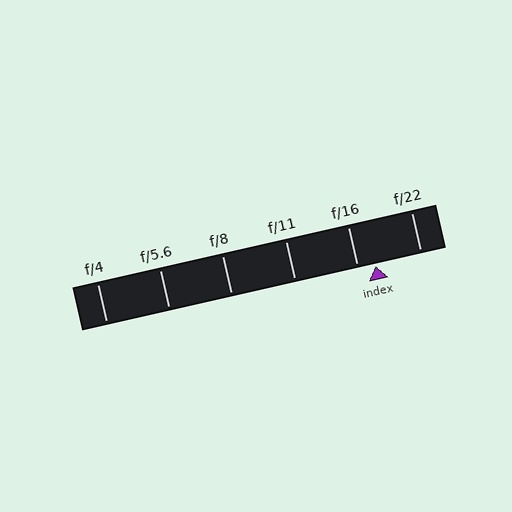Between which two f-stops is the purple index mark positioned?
The index mark is between f/16 and f/22.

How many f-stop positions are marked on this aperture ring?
There are 6 f-stop positions marked.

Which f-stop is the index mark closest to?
The index mark is closest to f/16.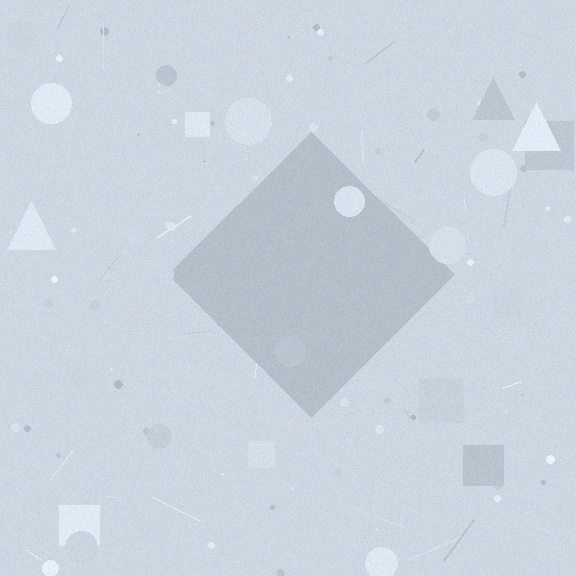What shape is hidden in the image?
A diamond is hidden in the image.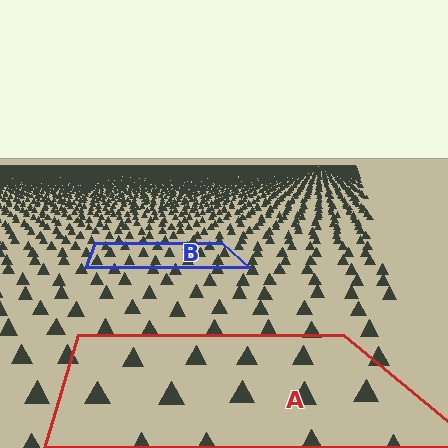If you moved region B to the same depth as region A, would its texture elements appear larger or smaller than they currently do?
They would appear larger. At a closer depth, the same texture elements are projected at a bigger on-screen size.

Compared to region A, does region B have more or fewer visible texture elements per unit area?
Region B has more texture elements per unit area — they are packed more densely because it is farther away.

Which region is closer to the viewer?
Region A is closer. The texture elements there are larger and more spread out.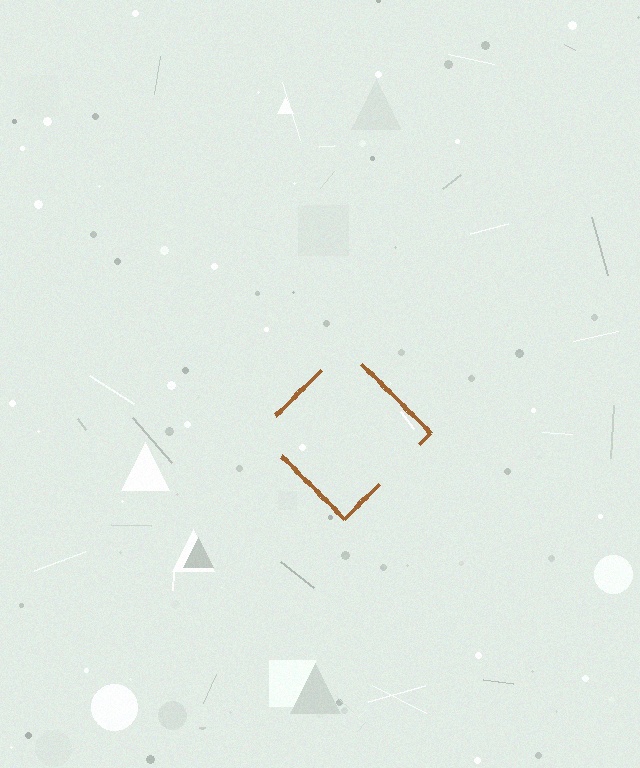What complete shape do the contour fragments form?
The contour fragments form a diamond.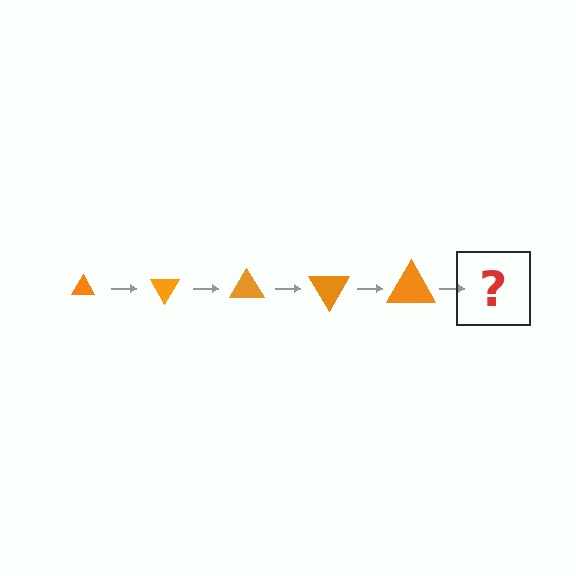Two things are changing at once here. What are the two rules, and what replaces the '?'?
The two rules are that the triangle grows larger each step and it rotates 60 degrees each step. The '?' should be a triangle, larger than the previous one and rotated 300 degrees from the start.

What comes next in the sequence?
The next element should be a triangle, larger than the previous one and rotated 300 degrees from the start.